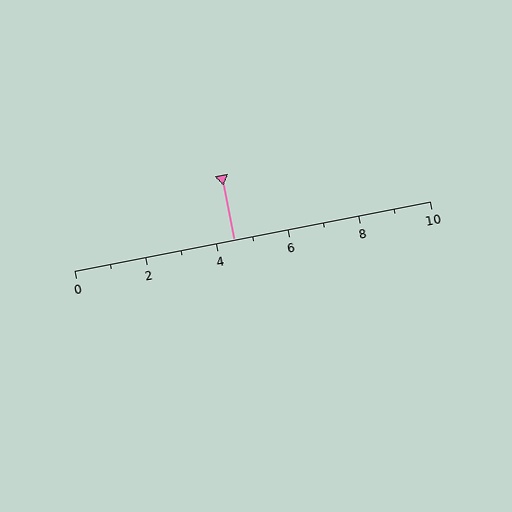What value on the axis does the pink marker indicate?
The marker indicates approximately 4.5.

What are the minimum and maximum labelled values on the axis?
The axis runs from 0 to 10.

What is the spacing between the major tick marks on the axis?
The major ticks are spaced 2 apart.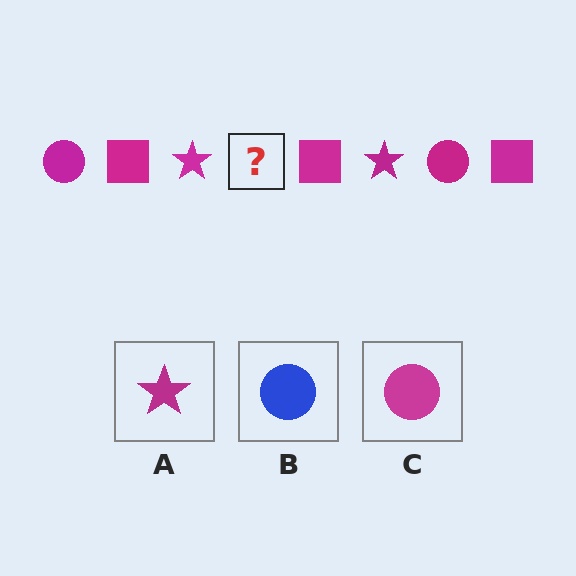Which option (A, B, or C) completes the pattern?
C.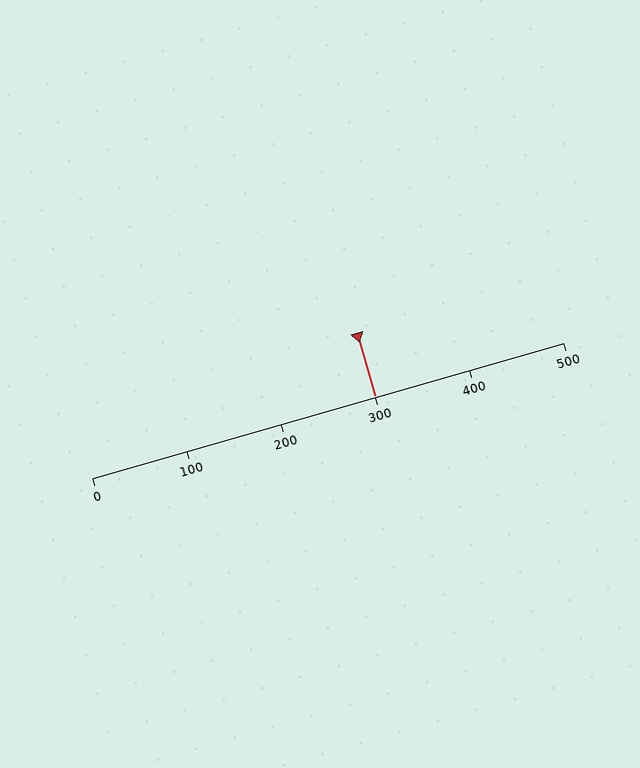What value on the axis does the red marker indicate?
The marker indicates approximately 300.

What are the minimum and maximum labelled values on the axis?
The axis runs from 0 to 500.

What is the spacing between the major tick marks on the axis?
The major ticks are spaced 100 apart.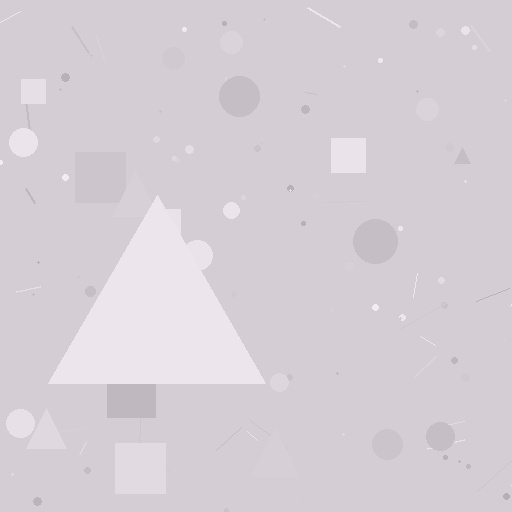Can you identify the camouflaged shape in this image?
The camouflaged shape is a triangle.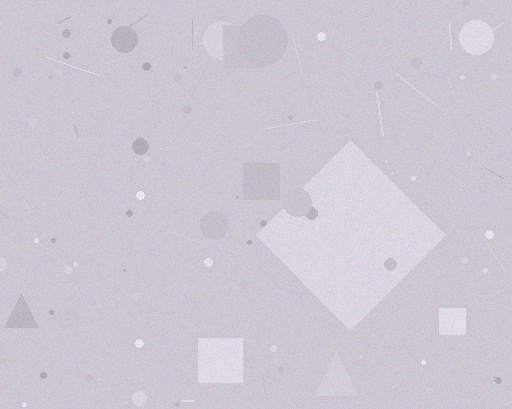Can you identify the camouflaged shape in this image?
The camouflaged shape is a diamond.